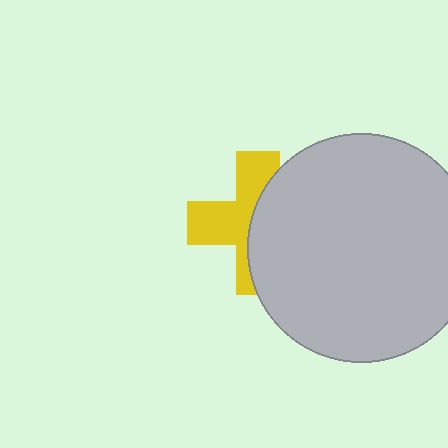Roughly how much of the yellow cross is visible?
About half of it is visible (roughly 50%).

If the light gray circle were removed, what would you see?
You would see the complete yellow cross.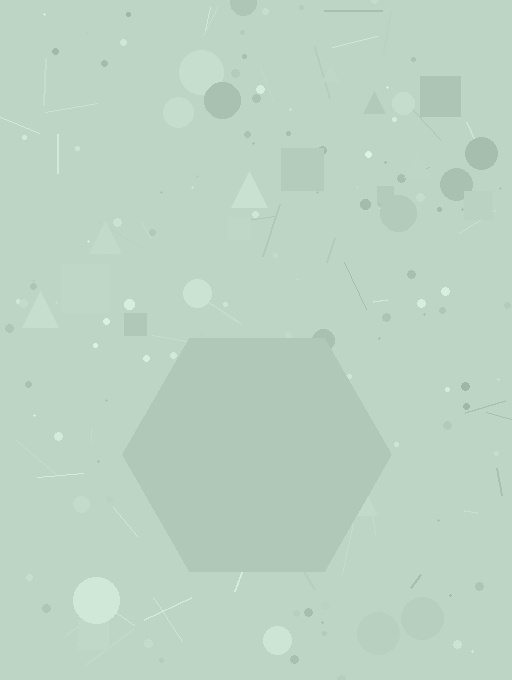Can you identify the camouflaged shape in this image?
The camouflaged shape is a hexagon.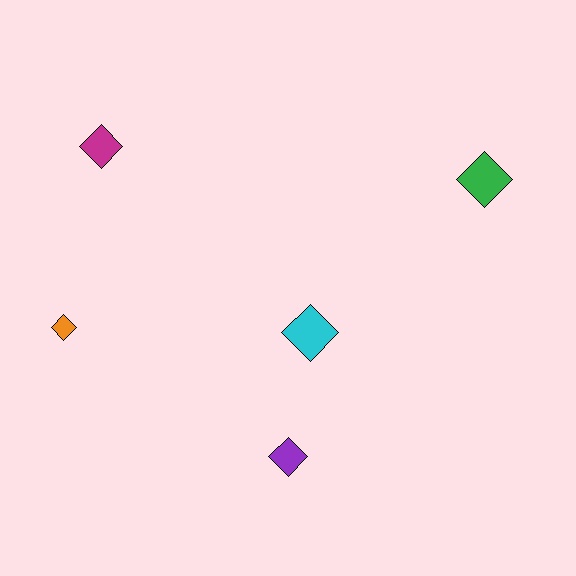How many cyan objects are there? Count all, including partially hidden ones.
There is 1 cyan object.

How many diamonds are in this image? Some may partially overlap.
There are 5 diamonds.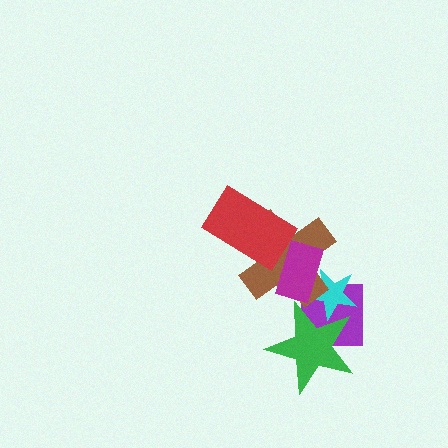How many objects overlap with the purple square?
3 objects overlap with the purple square.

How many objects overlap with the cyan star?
4 objects overlap with the cyan star.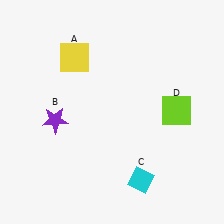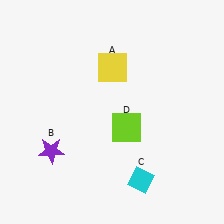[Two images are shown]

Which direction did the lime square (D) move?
The lime square (D) moved left.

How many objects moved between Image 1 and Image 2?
3 objects moved between the two images.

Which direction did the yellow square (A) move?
The yellow square (A) moved right.